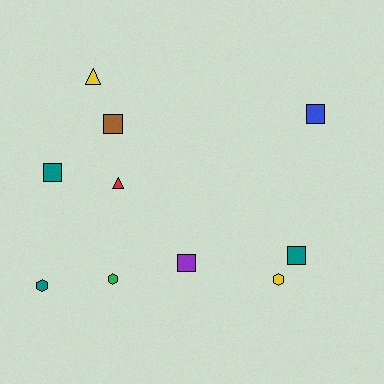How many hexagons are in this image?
There are 3 hexagons.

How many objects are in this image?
There are 10 objects.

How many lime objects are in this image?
There are no lime objects.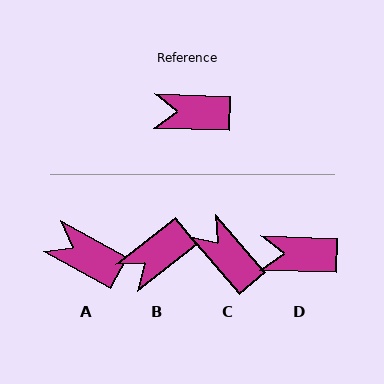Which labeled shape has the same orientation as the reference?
D.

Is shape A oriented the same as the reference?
No, it is off by about 27 degrees.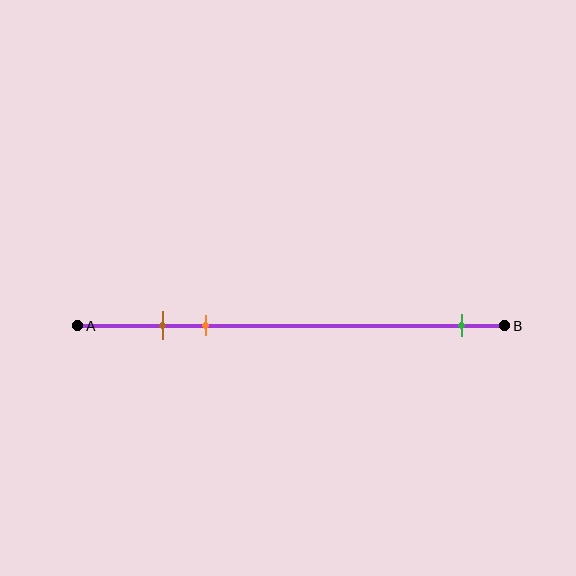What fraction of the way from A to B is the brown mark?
The brown mark is approximately 20% (0.2) of the way from A to B.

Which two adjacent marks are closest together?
The brown and orange marks are the closest adjacent pair.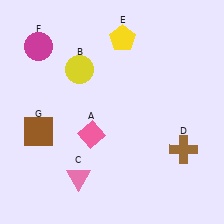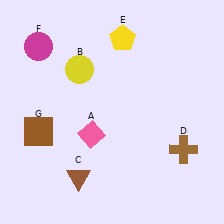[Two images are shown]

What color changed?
The triangle (C) changed from pink in Image 1 to brown in Image 2.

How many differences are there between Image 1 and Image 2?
There is 1 difference between the two images.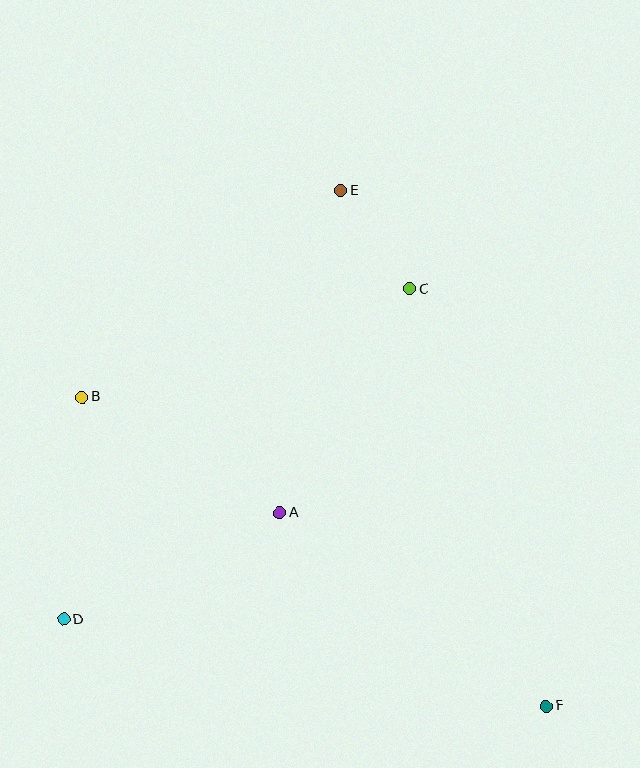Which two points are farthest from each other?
Points B and F are farthest from each other.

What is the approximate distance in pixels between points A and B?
The distance between A and B is approximately 229 pixels.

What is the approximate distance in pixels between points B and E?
The distance between B and E is approximately 331 pixels.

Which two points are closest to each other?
Points C and E are closest to each other.